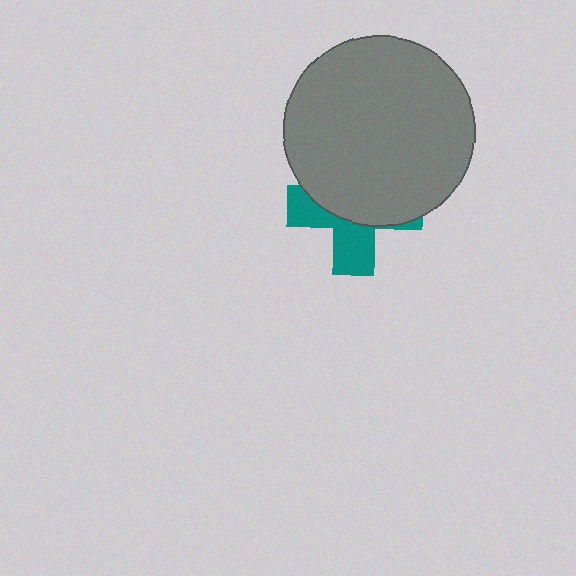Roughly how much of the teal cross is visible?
A small part of it is visible (roughly 40%).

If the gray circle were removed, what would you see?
You would see the complete teal cross.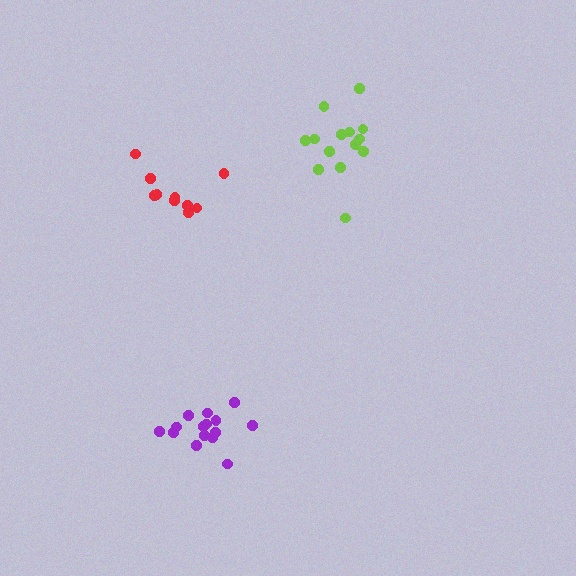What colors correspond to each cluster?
The clusters are colored: lime, purple, red.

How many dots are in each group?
Group 1: 15 dots, Group 2: 15 dots, Group 3: 10 dots (40 total).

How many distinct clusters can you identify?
There are 3 distinct clusters.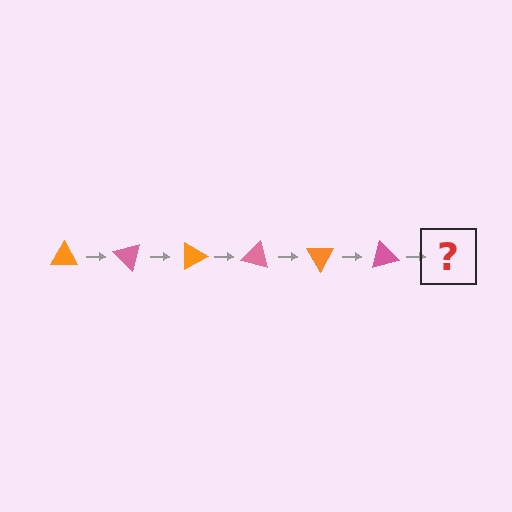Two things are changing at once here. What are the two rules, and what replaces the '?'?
The two rules are that it rotates 45 degrees each step and the color cycles through orange and pink. The '?' should be an orange triangle, rotated 270 degrees from the start.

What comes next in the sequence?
The next element should be an orange triangle, rotated 270 degrees from the start.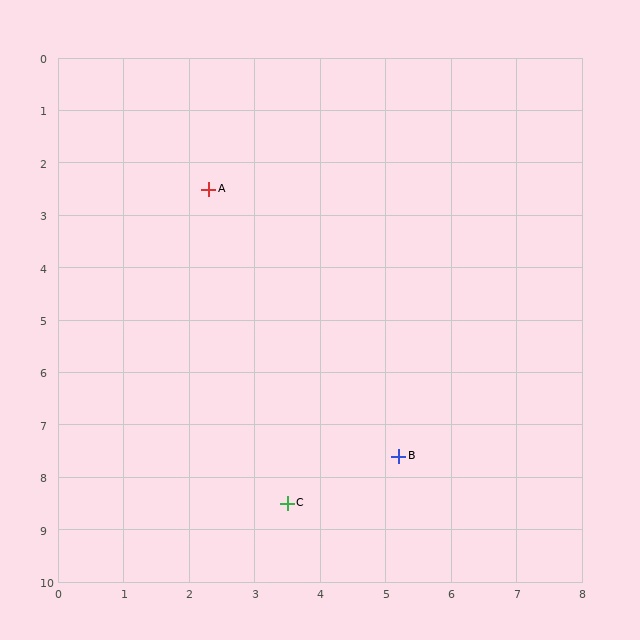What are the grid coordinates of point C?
Point C is at approximately (3.5, 8.5).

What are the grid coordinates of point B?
Point B is at approximately (5.2, 7.6).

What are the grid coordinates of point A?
Point A is at approximately (2.3, 2.5).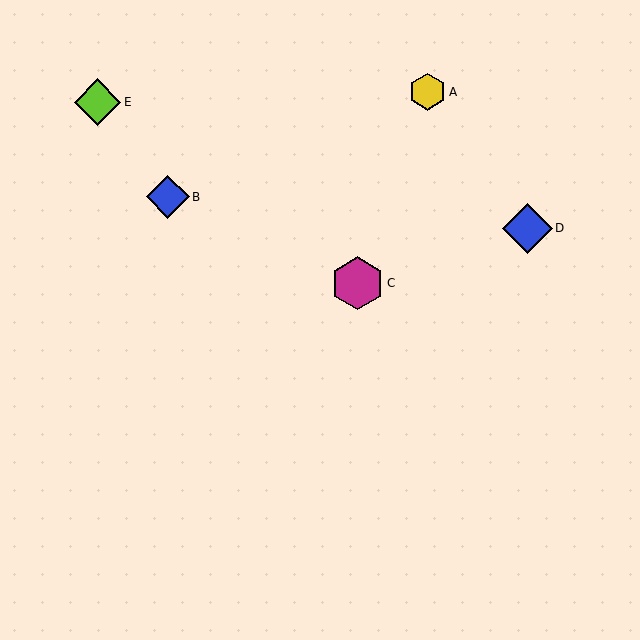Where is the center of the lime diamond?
The center of the lime diamond is at (98, 102).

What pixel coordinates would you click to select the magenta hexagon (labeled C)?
Click at (357, 283) to select the magenta hexagon C.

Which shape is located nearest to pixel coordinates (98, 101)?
The lime diamond (labeled E) at (98, 102) is nearest to that location.